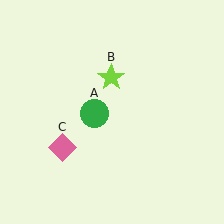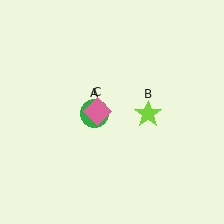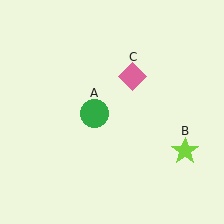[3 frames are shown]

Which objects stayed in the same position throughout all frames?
Green circle (object A) remained stationary.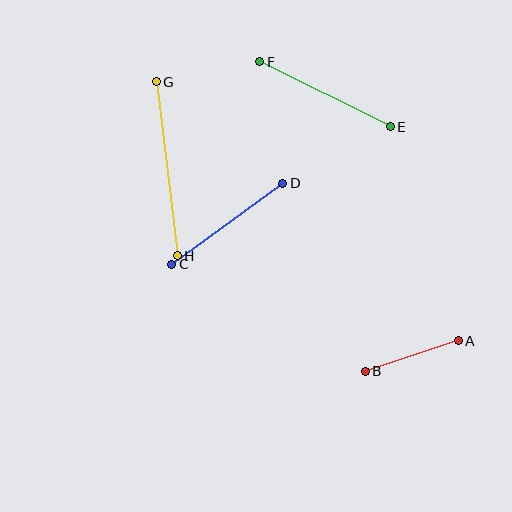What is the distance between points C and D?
The distance is approximately 137 pixels.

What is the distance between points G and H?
The distance is approximately 175 pixels.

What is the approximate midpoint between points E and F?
The midpoint is at approximately (325, 94) pixels.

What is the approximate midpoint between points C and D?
The midpoint is at approximately (227, 224) pixels.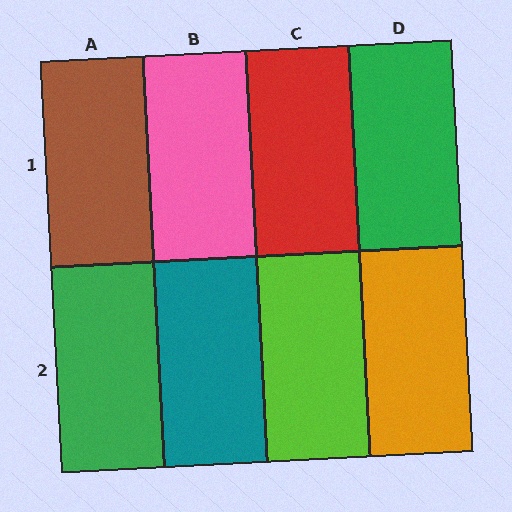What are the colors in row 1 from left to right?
Brown, pink, red, green.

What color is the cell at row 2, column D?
Orange.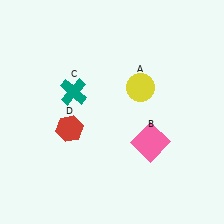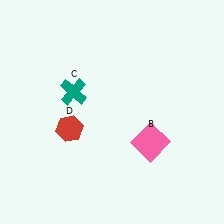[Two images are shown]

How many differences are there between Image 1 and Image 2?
There is 1 difference between the two images.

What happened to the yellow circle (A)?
The yellow circle (A) was removed in Image 2. It was in the top-right area of Image 1.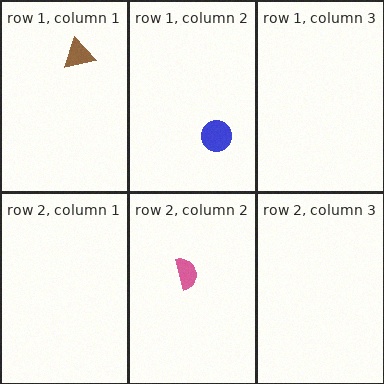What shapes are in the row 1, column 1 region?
The brown triangle.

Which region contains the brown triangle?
The row 1, column 1 region.